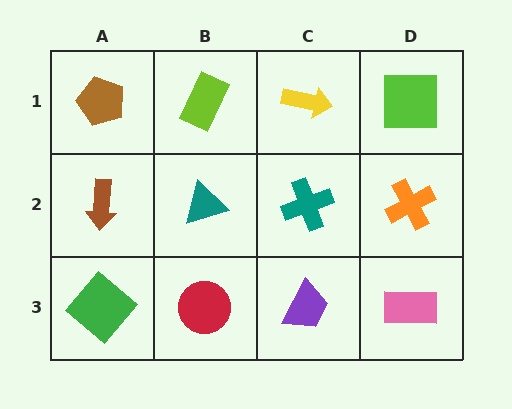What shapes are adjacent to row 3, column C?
A teal cross (row 2, column C), a red circle (row 3, column B), a pink rectangle (row 3, column D).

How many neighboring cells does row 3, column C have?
3.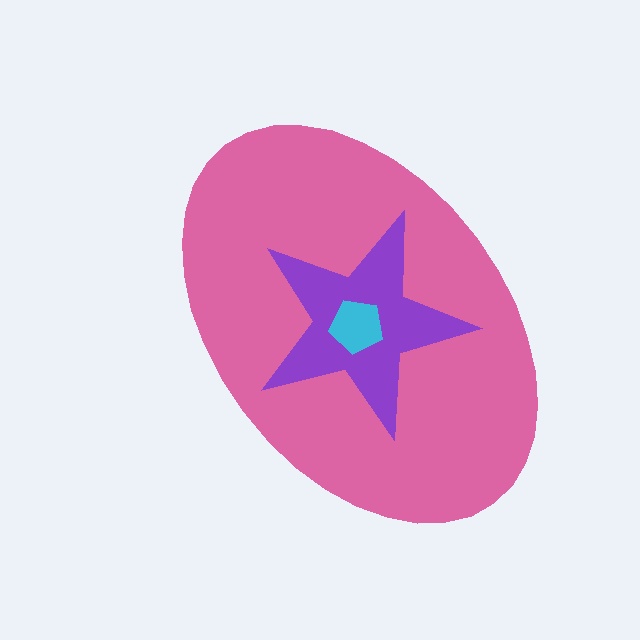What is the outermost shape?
The pink ellipse.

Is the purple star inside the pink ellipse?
Yes.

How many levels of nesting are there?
3.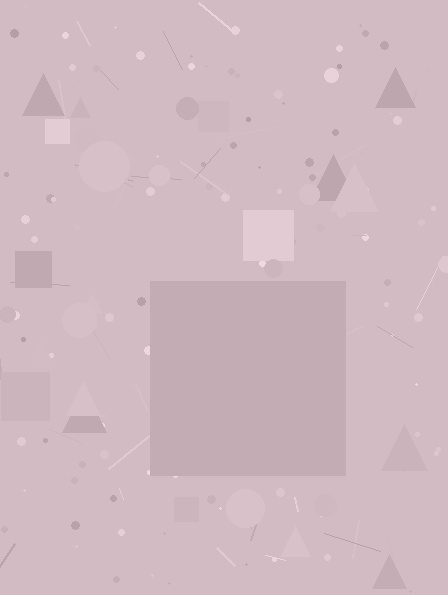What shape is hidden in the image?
A square is hidden in the image.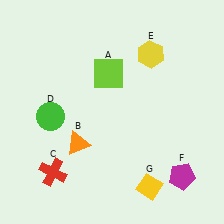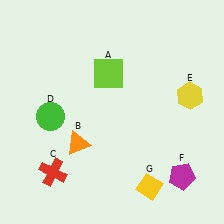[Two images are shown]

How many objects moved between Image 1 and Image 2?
1 object moved between the two images.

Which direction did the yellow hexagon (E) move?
The yellow hexagon (E) moved down.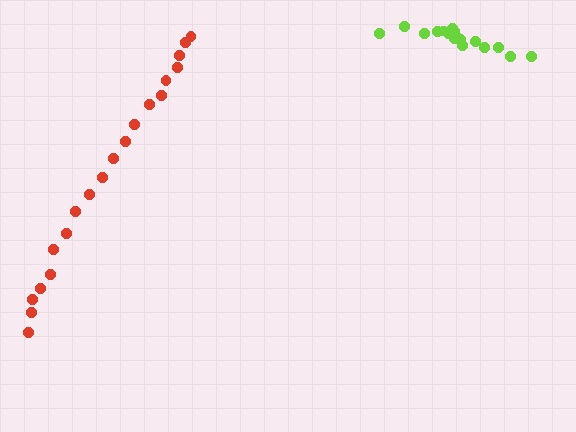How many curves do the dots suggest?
There are 2 distinct paths.